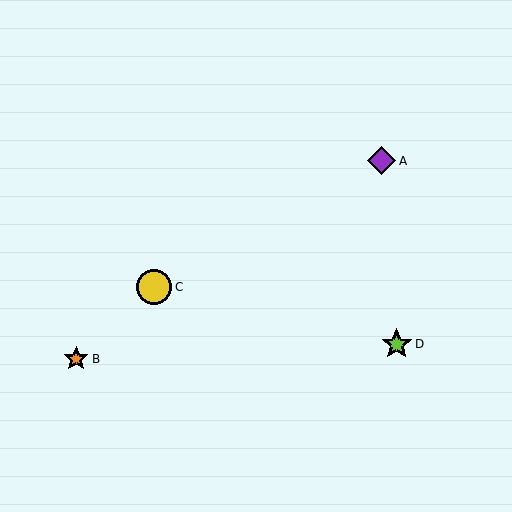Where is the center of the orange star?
The center of the orange star is at (76, 359).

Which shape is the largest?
The yellow circle (labeled C) is the largest.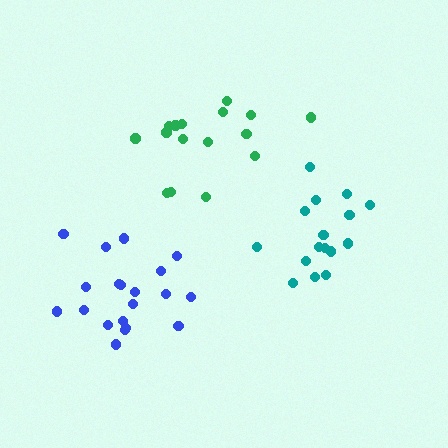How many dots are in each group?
Group 1: 16 dots, Group 2: 16 dots, Group 3: 20 dots (52 total).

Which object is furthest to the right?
The teal cluster is rightmost.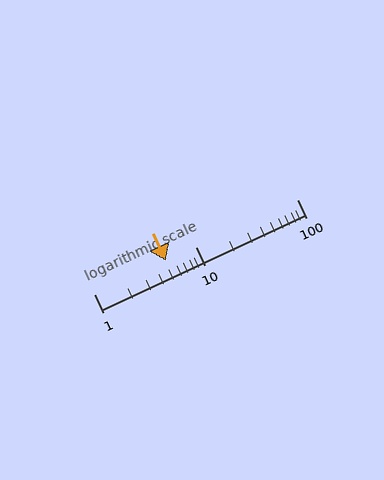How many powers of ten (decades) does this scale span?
The scale spans 2 decades, from 1 to 100.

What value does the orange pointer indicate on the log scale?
The pointer indicates approximately 5.1.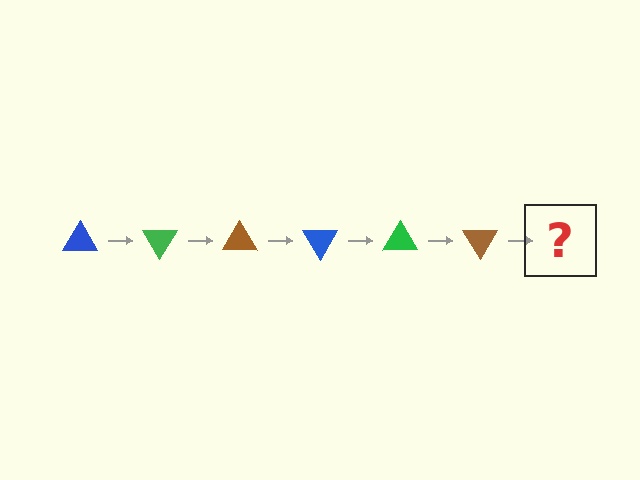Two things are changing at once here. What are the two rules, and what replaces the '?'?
The two rules are that it rotates 60 degrees each step and the color cycles through blue, green, and brown. The '?' should be a blue triangle, rotated 360 degrees from the start.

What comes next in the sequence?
The next element should be a blue triangle, rotated 360 degrees from the start.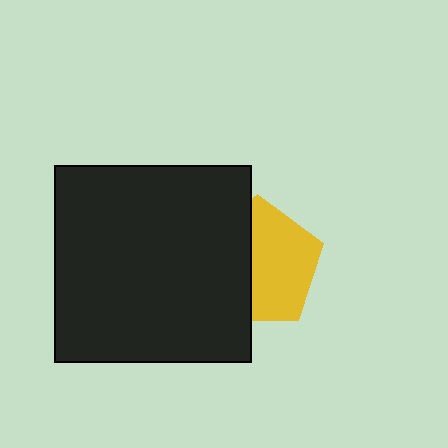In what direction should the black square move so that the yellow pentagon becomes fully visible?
The black square should move left. That is the shortest direction to clear the overlap and leave the yellow pentagon fully visible.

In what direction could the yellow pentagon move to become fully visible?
The yellow pentagon could move right. That would shift it out from behind the black square entirely.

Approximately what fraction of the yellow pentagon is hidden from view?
Roughly 44% of the yellow pentagon is hidden behind the black square.